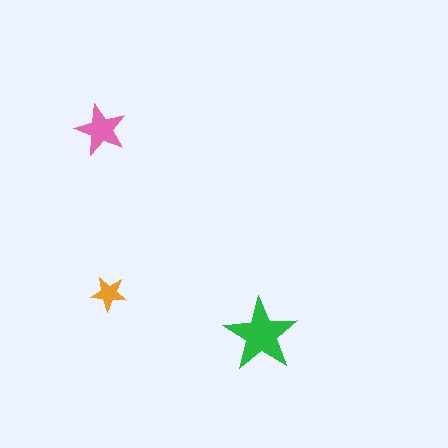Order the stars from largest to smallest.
the green one, the pink one, the orange one.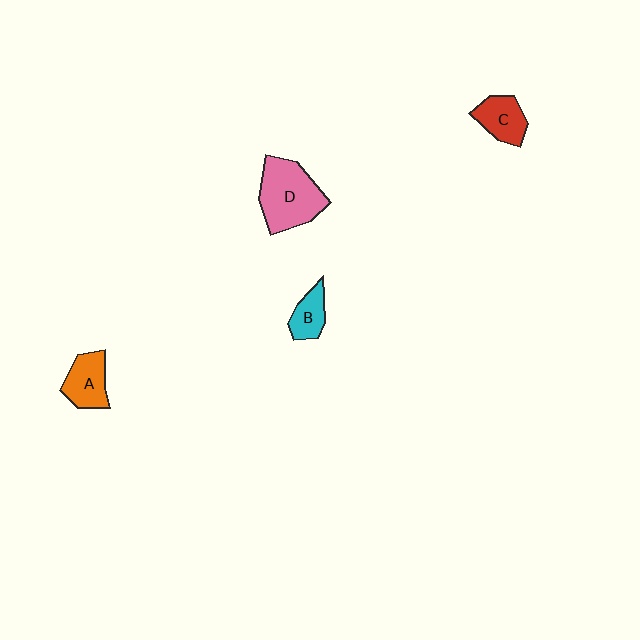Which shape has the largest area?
Shape D (pink).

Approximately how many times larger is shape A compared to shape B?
Approximately 1.4 times.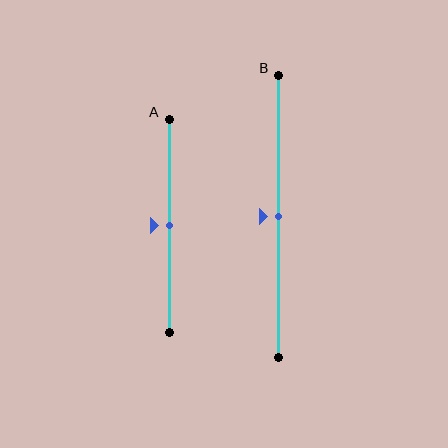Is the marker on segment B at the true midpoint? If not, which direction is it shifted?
Yes, the marker on segment B is at the true midpoint.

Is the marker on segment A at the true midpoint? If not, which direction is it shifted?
Yes, the marker on segment A is at the true midpoint.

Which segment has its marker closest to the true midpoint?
Segment A has its marker closest to the true midpoint.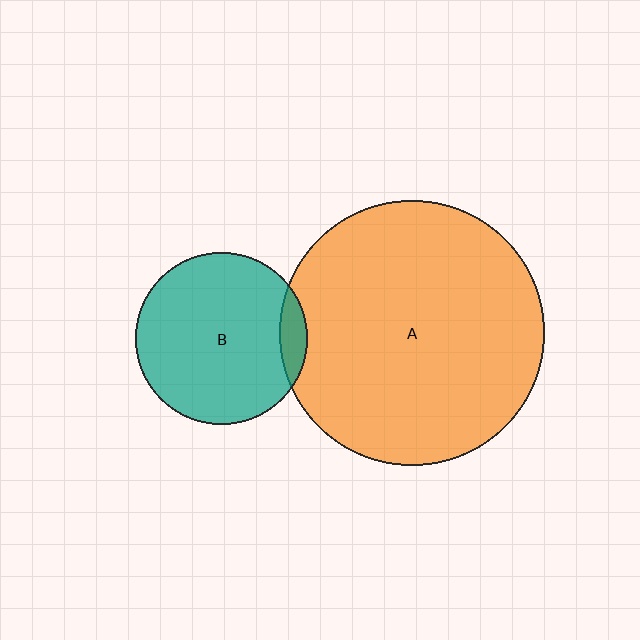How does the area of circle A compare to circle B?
Approximately 2.4 times.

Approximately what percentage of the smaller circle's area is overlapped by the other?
Approximately 10%.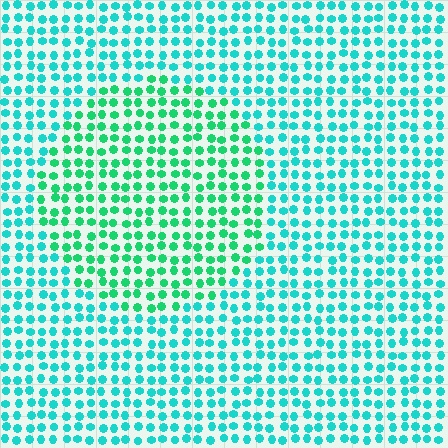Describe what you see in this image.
The image is filled with small cyan elements in a uniform arrangement. A circle-shaped region is visible where the elements are tinted to a slightly different hue, forming a subtle color boundary.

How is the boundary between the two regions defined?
The boundary is defined purely by a slight shift in hue (about 30 degrees). Spacing, size, and orientation are identical on both sides.